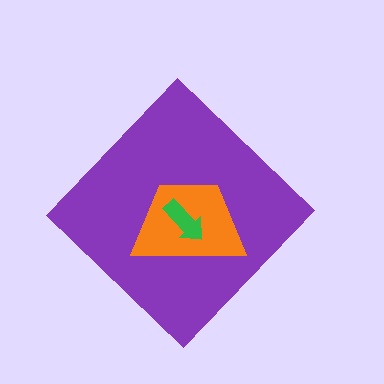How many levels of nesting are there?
3.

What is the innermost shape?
The green arrow.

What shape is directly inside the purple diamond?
The orange trapezoid.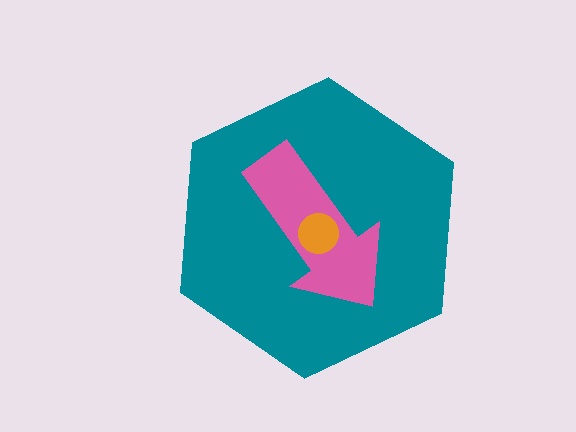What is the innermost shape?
The orange circle.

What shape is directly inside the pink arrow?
The orange circle.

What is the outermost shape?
The teal hexagon.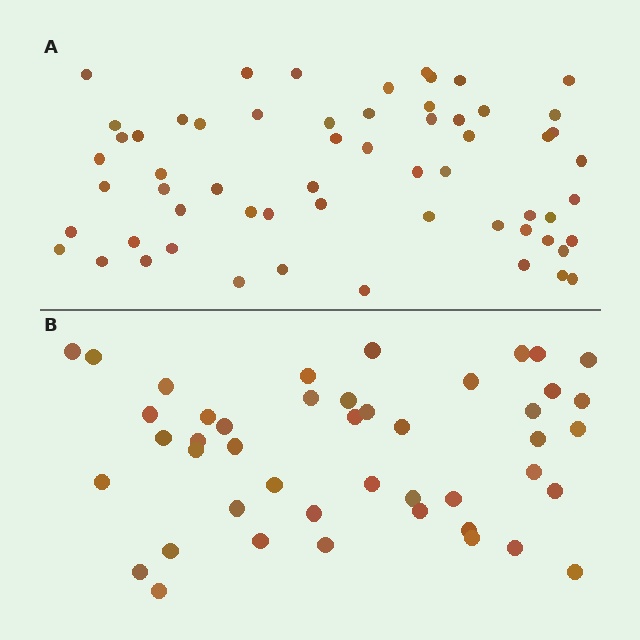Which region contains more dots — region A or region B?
Region A (the top region) has more dots.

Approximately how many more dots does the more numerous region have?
Region A has approximately 15 more dots than region B.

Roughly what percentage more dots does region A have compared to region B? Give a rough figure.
About 35% more.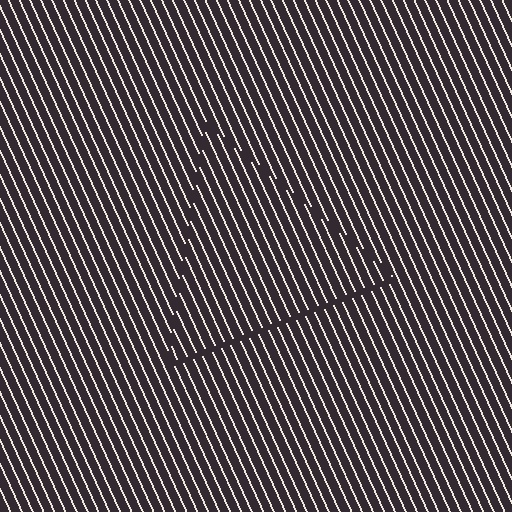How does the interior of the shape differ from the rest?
The interior of the shape contains the same grating, shifted by half a period — the contour is defined by the phase discontinuity where line-ends from the inner and outer gratings abut.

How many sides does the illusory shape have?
3 sides — the line-ends trace a triangle.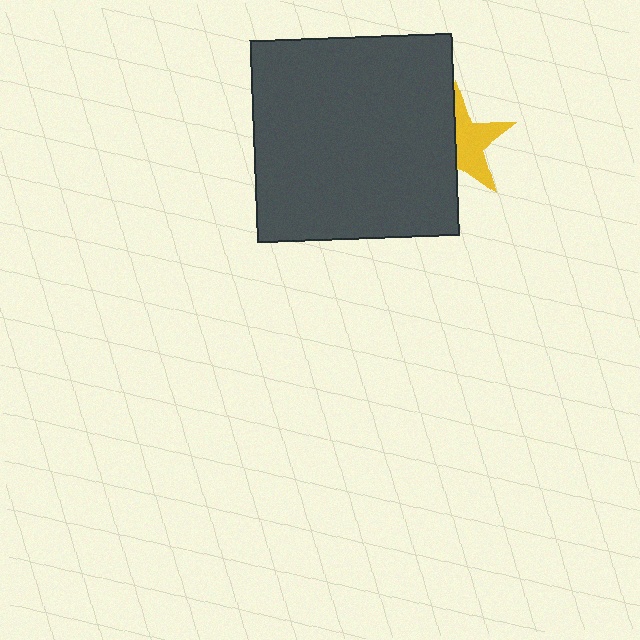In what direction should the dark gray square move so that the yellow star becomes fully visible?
The dark gray square should move left. That is the shortest direction to clear the overlap and leave the yellow star fully visible.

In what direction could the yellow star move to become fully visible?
The yellow star could move right. That would shift it out from behind the dark gray square entirely.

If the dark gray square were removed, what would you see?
You would see the complete yellow star.